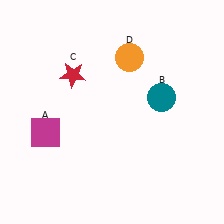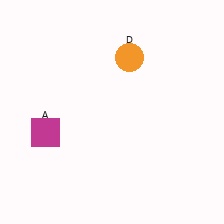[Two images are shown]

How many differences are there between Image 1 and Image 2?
There are 2 differences between the two images.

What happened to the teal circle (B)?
The teal circle (B) was removed in Image 2. It was in the top-right area of Image 1.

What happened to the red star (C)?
The red star (C) was removed in Image 2. It was in the top-left area of Image 1.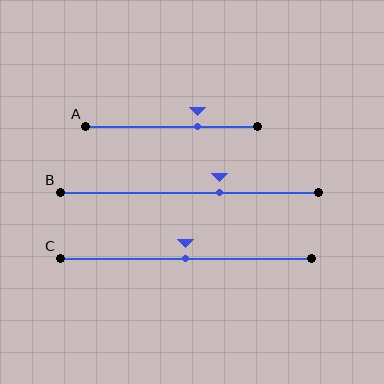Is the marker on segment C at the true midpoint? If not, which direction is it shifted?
Yes, the marker on segment C is at the true midpoint.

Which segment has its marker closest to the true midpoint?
Segment C has its marker closest to the true midpoint.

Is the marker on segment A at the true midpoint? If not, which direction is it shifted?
No, the marker on segment A is shifted to the right by about 15% of the segment length.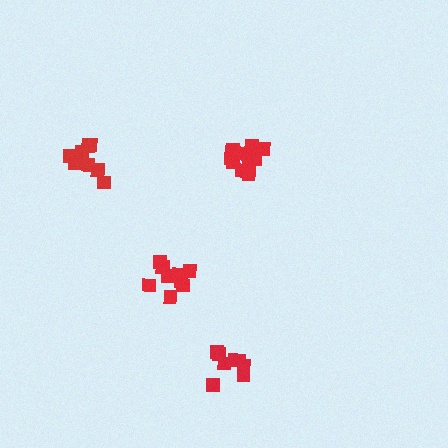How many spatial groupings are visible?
There are 4 spatial groupings.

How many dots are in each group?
Group 1: 12 dots, Group 2: 10 dots, Group 3: 9 dots, Group 4: 8 dots (39 total).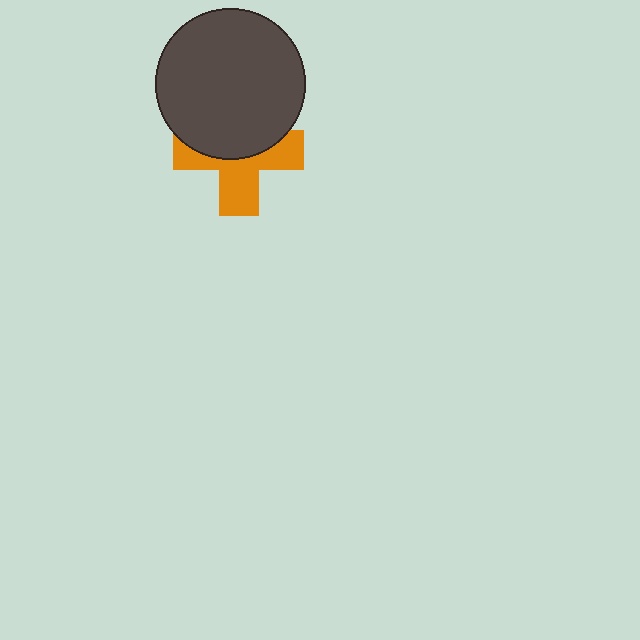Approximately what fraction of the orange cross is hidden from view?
Roughly 49% of the orange cross is hidden behind the dark gray circle.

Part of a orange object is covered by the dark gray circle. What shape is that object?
It is a cross.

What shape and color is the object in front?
The object in front is a dark gray circle.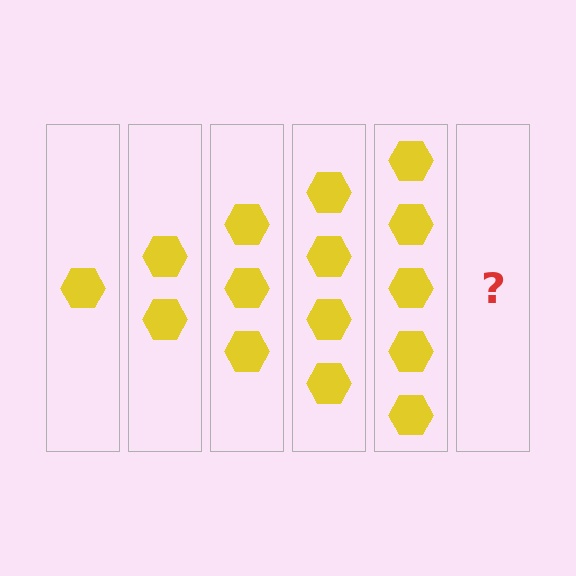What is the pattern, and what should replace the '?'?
The pattern is that each step adds one more hexagon. The '?' should be 6 hexagons.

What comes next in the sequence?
The next element should be 6 hexagons.